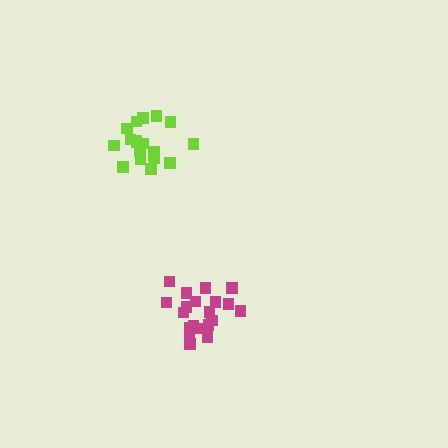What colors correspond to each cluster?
The clusters are colored: magenta, lime.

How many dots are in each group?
Group 1: 20 dots, Group 2: 20 dots (40 total).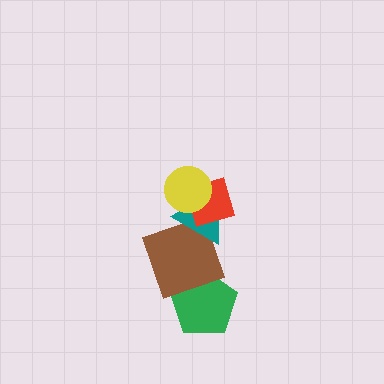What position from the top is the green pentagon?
The green pentagon is 5th from the top.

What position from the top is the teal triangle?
The teal triangle is 3rd from the top.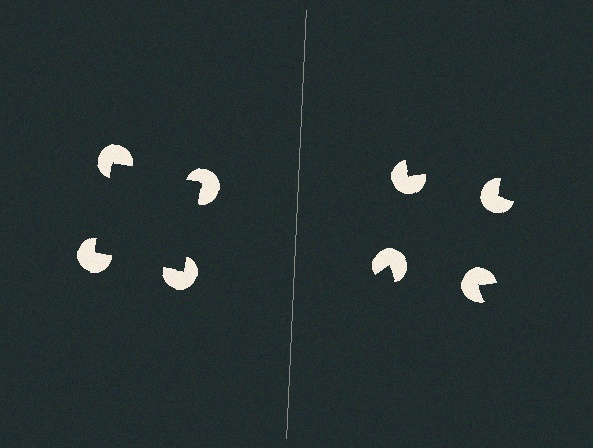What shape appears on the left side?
An illusory square.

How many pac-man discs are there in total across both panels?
8 — 4 on each side.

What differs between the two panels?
The pac-man discs are positioned identically on both sides; only the wedge orientations differ. On the left they align to a square; on the right they are misaligned.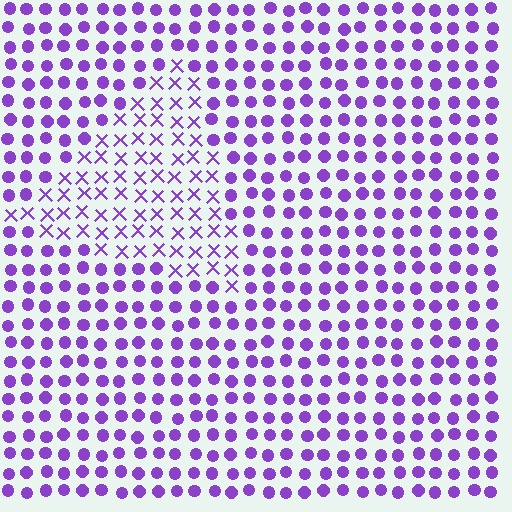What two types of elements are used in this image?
The image uses X marks inside the triangle region and circles outside it.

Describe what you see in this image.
The image is filled with small purple elements arranged in a uniform grid. A triangle-shaped region contains X marks, while the surrounding area contains circles. The boundary is defined purely by the change in element shape.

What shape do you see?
I see a triangle.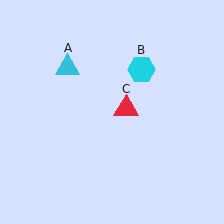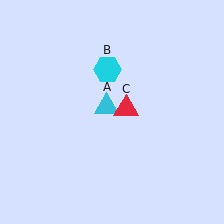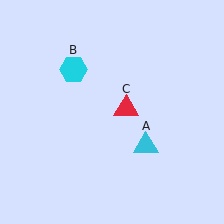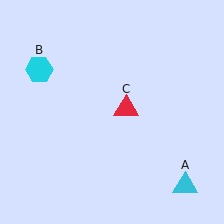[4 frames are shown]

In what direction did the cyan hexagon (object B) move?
The cyan hexagon (object B) moved left.